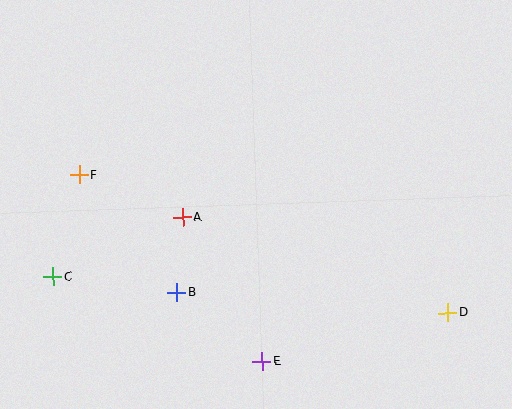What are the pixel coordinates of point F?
Point F is at (79, 175).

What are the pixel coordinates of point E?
Point E is at (262, 362).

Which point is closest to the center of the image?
Point A at (182, 217) is closest to the center.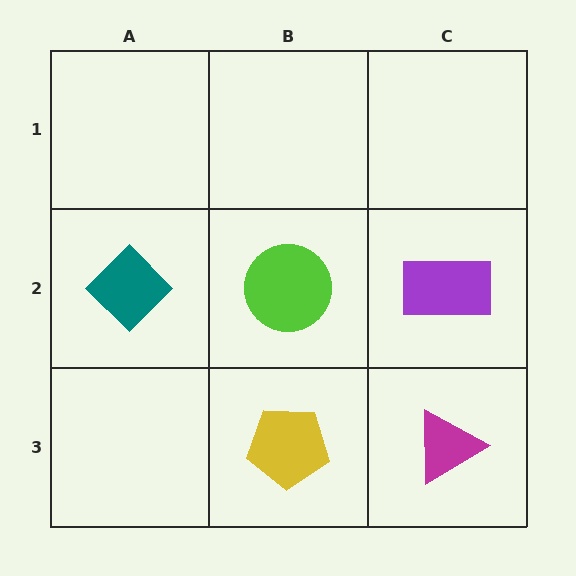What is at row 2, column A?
A teal diamond.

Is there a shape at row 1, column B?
No, that cell is empty.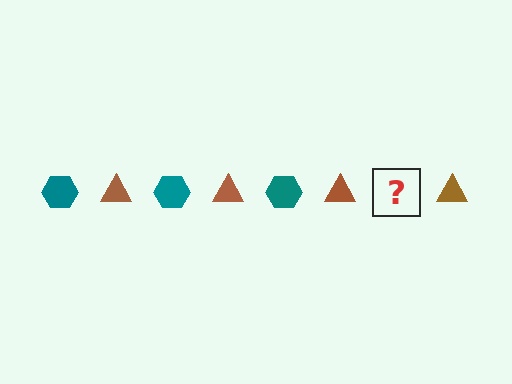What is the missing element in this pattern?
The missing element is a teal hexagon.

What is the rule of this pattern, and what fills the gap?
The rule is that the pattern alternates between teal hexagon and brown triangle. The gap should be filled with a teal hexagon.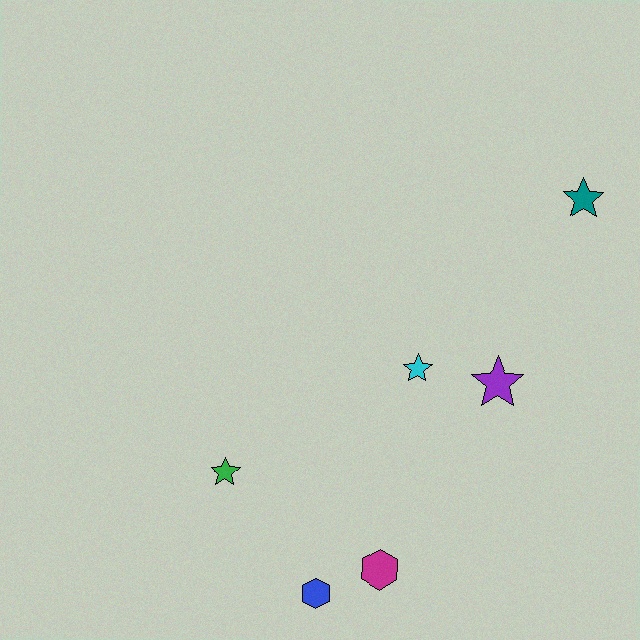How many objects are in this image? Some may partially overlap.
There are 6 objects.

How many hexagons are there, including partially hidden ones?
There are 2 hexagons.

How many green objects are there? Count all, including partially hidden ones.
There is 1 green object.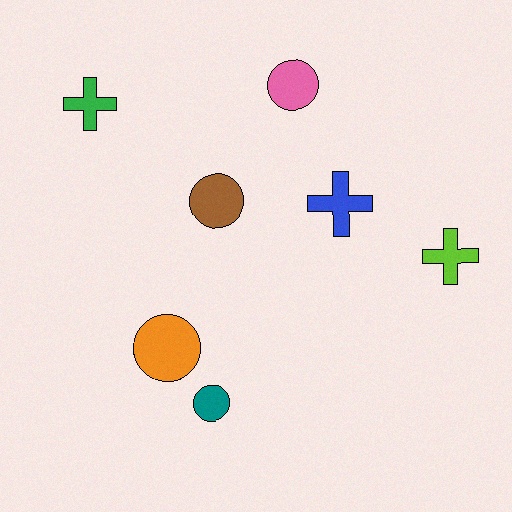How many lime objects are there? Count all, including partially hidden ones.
There is 1 lime object.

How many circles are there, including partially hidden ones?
There are 4 circles.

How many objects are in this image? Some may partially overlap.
There are 7 objects.